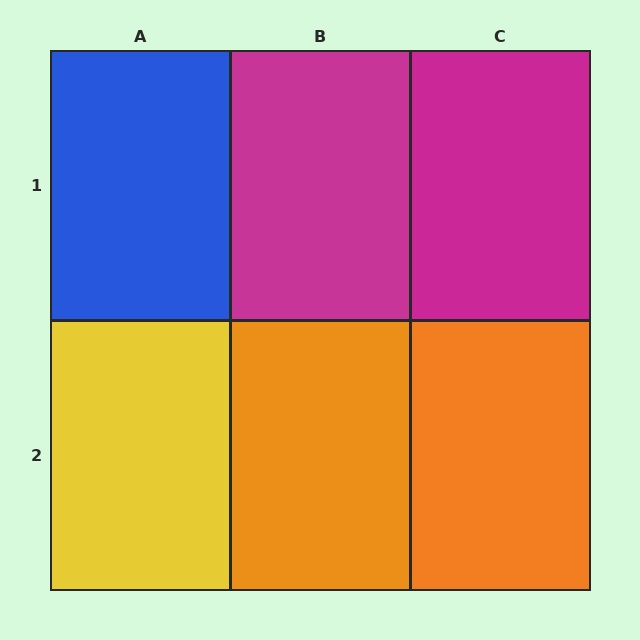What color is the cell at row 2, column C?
Orange.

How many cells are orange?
2 cells are orange.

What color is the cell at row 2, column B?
Orange.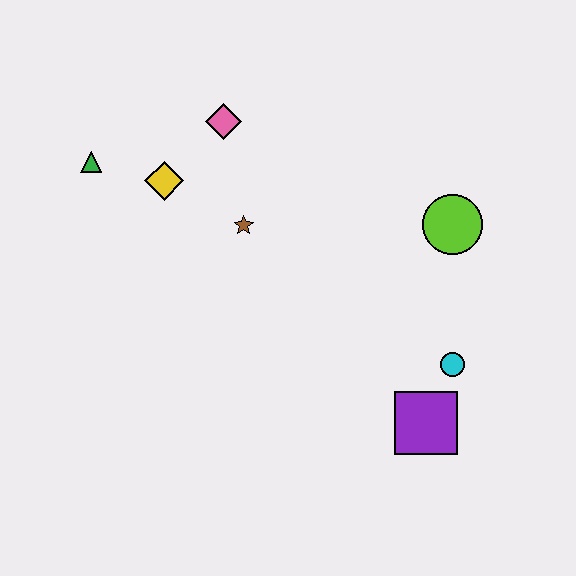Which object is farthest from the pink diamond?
The purple square is farthest from the pink diamond.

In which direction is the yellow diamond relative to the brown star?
The yellow diamond is to the left of the brown star.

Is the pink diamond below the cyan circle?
No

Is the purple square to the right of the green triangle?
Yes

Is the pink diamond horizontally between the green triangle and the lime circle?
Yes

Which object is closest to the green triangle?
The yellow diamond is closest to the green triangle.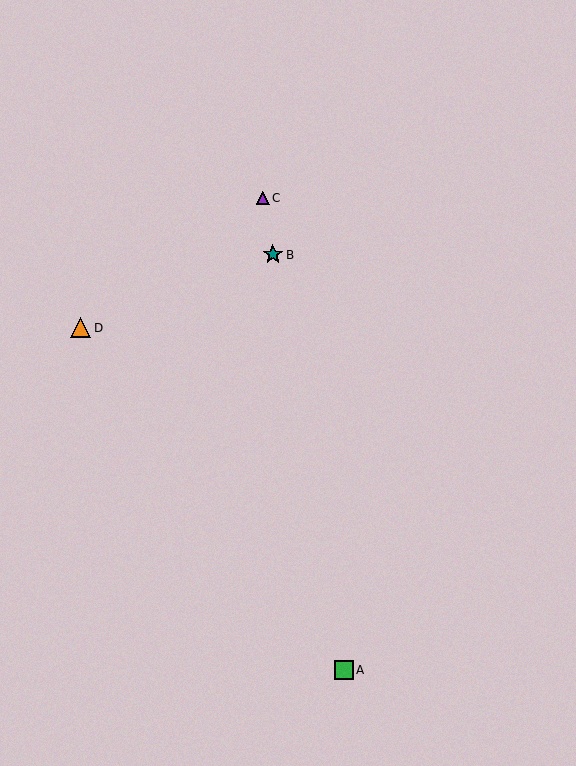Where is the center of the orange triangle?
The center of the orange triangle is at (81, 328).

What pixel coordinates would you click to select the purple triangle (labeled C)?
Click at (263, 198) to select the purple triangle C.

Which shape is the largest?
The orange triangle (labeled D) is the largest.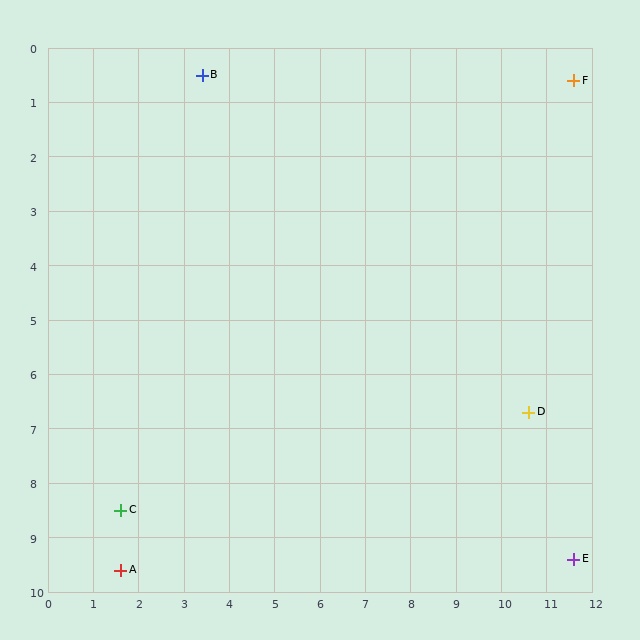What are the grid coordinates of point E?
Point E is at approximately (11.6, 9.4).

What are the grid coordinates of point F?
Point F is at approximately (11.6, 0.6).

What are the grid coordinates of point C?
Point C is at approximately (1.6, 8.5).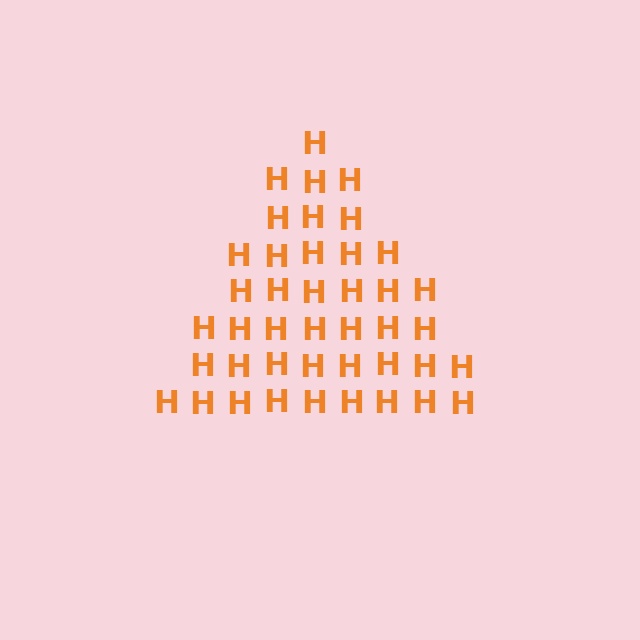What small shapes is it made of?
It is made of small letter H's.